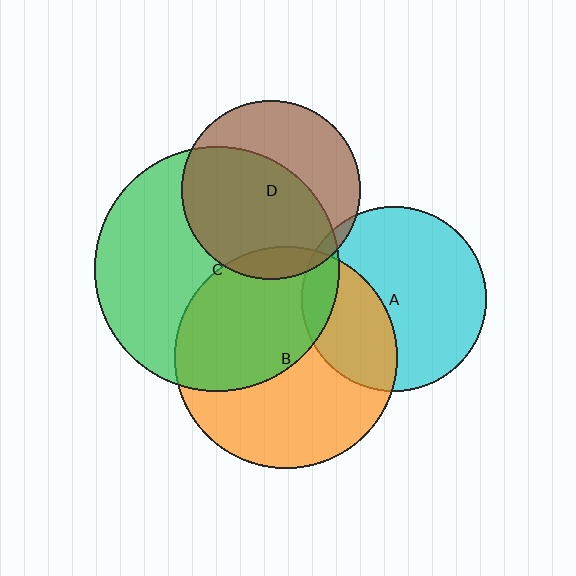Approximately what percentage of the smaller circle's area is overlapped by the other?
Approximately 60%.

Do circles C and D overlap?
Yes.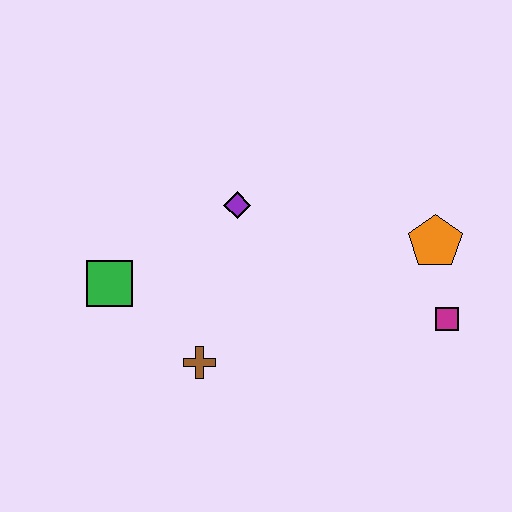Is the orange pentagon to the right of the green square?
Yes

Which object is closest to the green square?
The brown cross is closest to the green square.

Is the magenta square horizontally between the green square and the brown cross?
No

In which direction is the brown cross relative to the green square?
The brown cross is to the right of the green square.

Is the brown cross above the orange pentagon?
No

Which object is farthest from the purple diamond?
The magenta square is farthest from the purple diamond.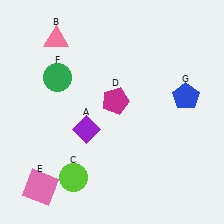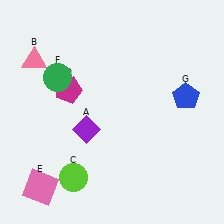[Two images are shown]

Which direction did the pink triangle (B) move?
The pink triangle (B) moved left.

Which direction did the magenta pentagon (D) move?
The magenta pentagon (D) moved left.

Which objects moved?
The objects that moved are: the pink triangle (B), the magenta pentagon (D).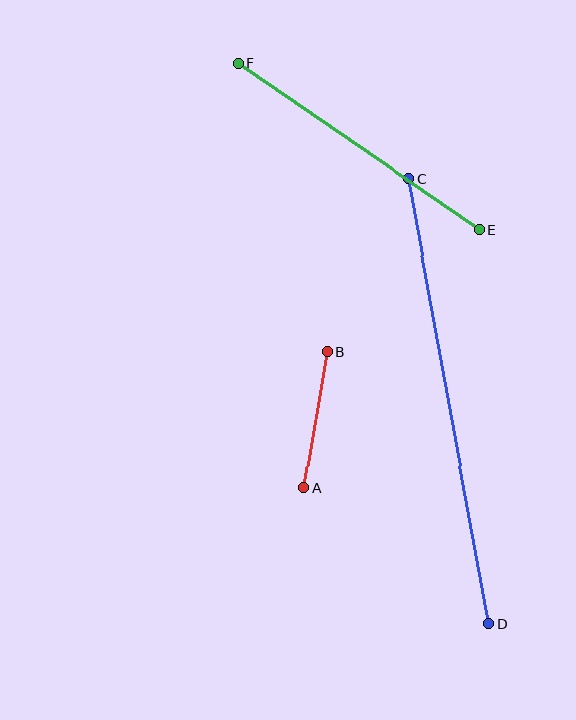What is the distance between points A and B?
The distance is approximately 138 pixels.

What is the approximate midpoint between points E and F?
The midpoint is at approximately (359, 146) pixels.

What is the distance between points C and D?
The distance is approximately 452 pixels.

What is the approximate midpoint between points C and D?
The midpoint is at approximately (449, 401) pixels.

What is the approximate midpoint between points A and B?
The midpoint is at approximately (316, 420) pixels.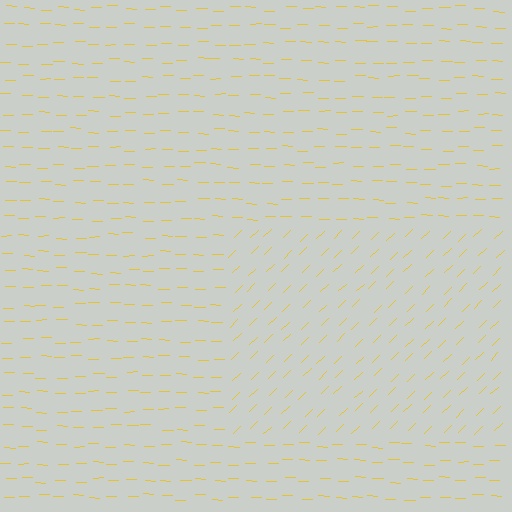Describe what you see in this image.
The image is filled with small yellow line segments. A rectangle region in the image has lines oriented differently from the surrounding lines, creating a visible texture boundary.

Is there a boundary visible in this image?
Yes, there is a texture boundary formed by a change in line orientation.